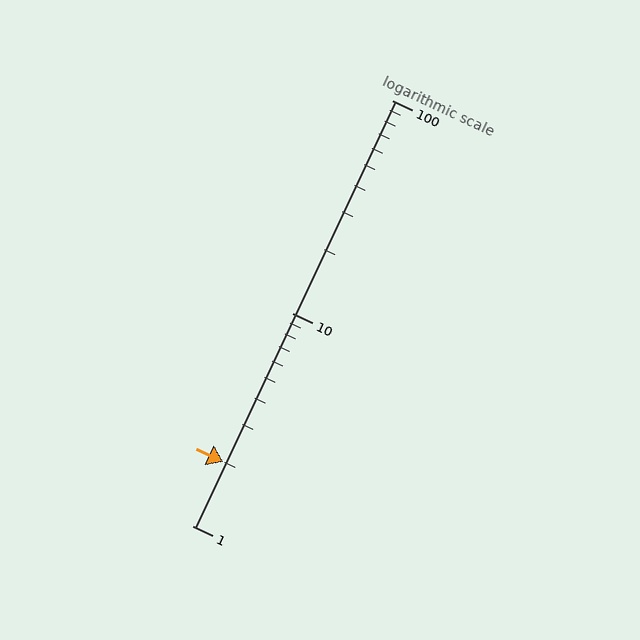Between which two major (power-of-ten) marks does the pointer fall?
The pointer is between 1 and 10.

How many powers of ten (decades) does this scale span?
The scale spans 2 decades, from 1 to 100.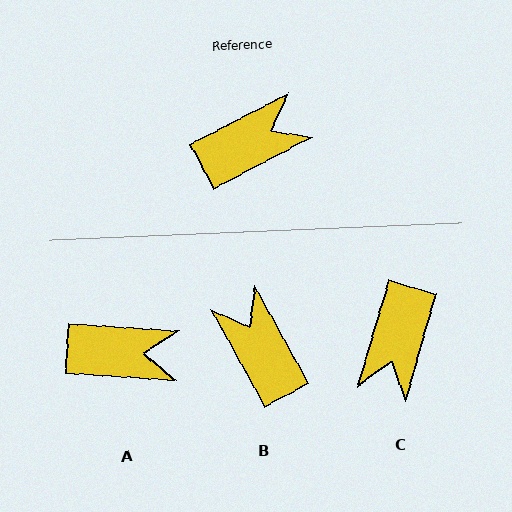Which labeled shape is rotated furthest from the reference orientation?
C, about 134 degrees away.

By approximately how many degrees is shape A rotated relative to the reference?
Approximately 31 degrees clockwise.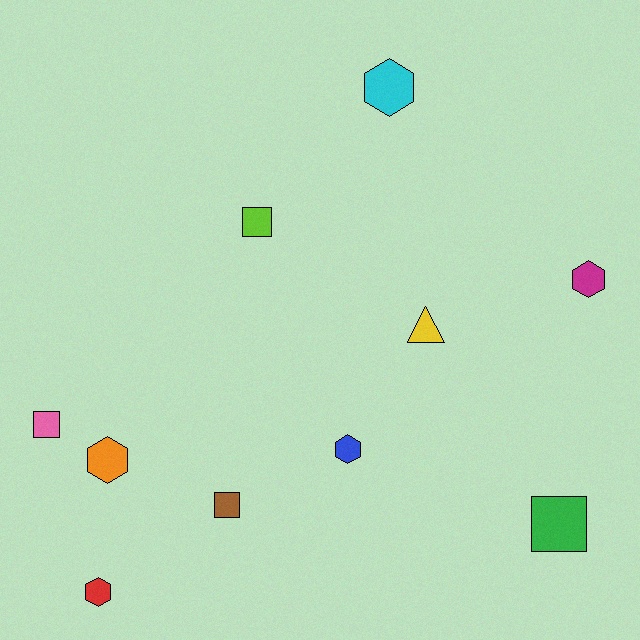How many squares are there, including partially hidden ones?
There are 4 squares.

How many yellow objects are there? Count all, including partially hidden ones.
There is 1 yellow object.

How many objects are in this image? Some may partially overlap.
There are 10 objects.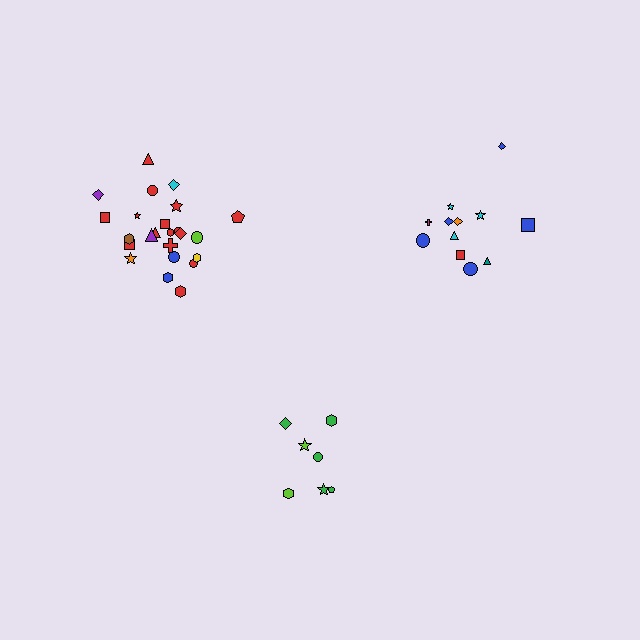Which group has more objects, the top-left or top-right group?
The top-left group.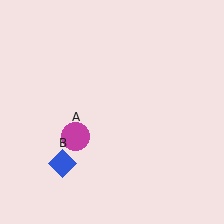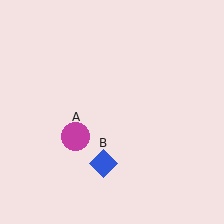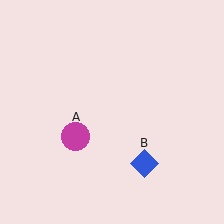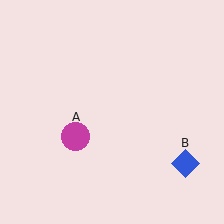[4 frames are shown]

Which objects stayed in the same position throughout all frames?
Magenta circle (object A) remained stationary.